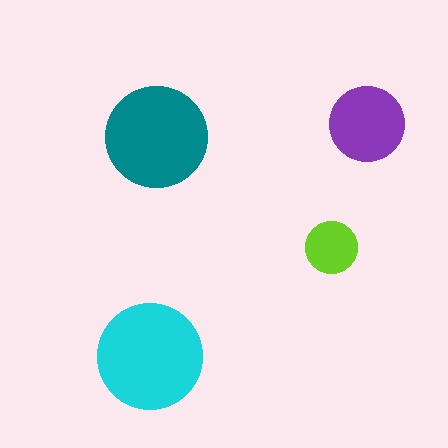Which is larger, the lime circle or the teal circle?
The teal one.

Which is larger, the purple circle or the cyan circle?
The cyan one.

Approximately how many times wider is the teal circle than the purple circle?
About 1.5 times wider.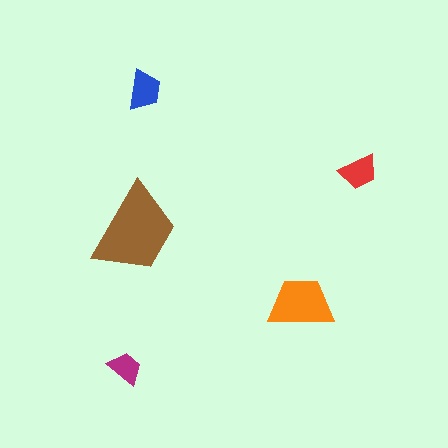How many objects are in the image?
There are 5 objects in the image.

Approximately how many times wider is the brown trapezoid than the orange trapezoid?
About 1.5 times wider.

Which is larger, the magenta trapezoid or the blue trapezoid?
The blue one.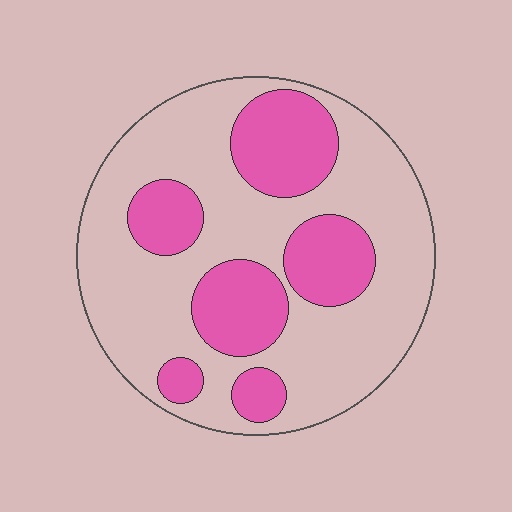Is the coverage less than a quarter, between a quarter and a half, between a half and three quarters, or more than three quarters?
Between a quarter and a half.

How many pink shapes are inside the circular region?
6.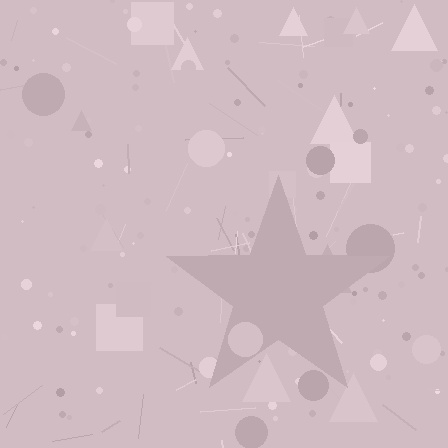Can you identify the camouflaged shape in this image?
The camouflaged shape is a star.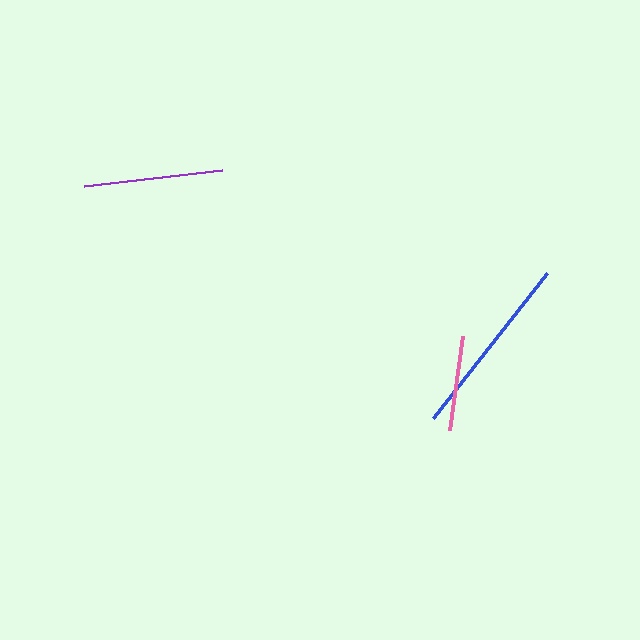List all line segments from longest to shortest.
From longest to shortest: blue, purple, pink.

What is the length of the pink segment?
The pink segment is approximately 95 pixels long.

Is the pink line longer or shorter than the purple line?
The purple line is longer than the pink line.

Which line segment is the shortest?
The pink line is the shortest at approximately 95 pixels.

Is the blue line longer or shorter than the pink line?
The blue line is longer than the pink line.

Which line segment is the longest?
The blue line is the longest at approximately 185 pixels.